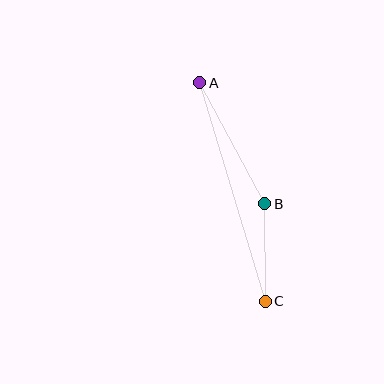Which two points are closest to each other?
Points B and C are closest to each other.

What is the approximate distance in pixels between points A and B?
The distance between A and B is approximately 137 pixels.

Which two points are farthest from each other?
Points A and C are farthest from each other.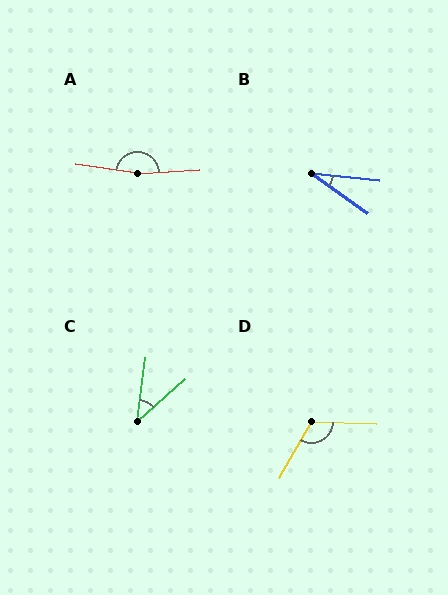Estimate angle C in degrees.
Approximately 42 degrees.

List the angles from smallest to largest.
B (29°), C (42°), D (117°), A (167°).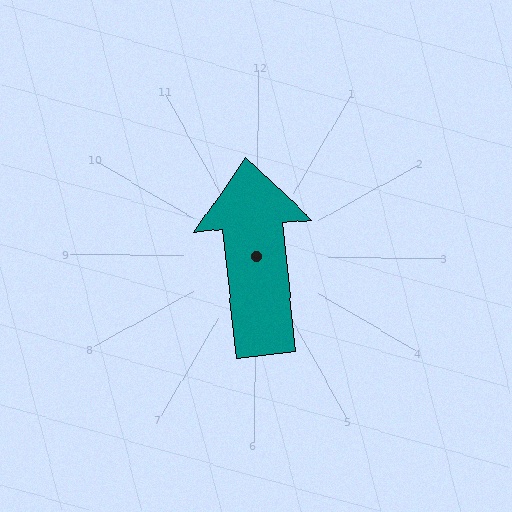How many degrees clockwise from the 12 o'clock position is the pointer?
Approximately 354 degrees.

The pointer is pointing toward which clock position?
Roughly 12 o'clock.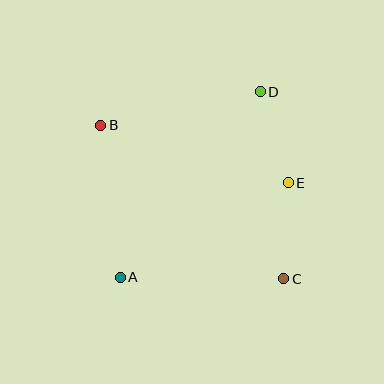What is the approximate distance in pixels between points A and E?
The distance between A and E is approximately 193 pixels.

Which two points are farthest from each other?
Points B and C are farthest from each other.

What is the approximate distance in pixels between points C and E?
The distance between C and E is approximately 96 pixels.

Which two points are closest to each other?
Points D and E are closest to each other.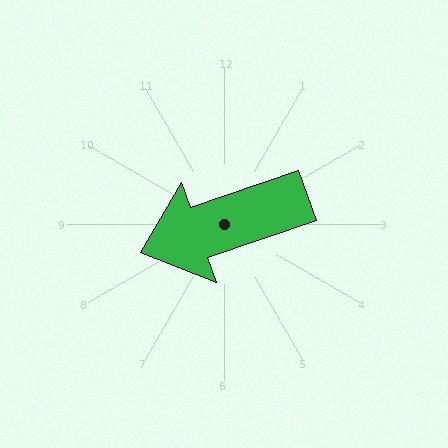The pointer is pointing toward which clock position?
Roughly 8 o'clock.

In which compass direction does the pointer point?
West.